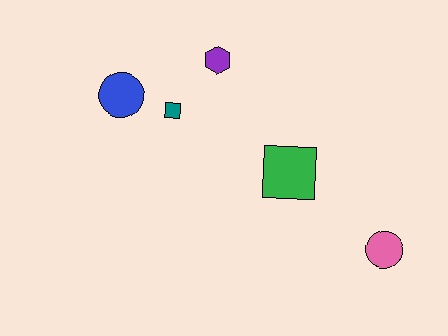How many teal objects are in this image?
There is 1 teal object.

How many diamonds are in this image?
There are no diamonds.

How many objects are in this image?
There are 5 objects.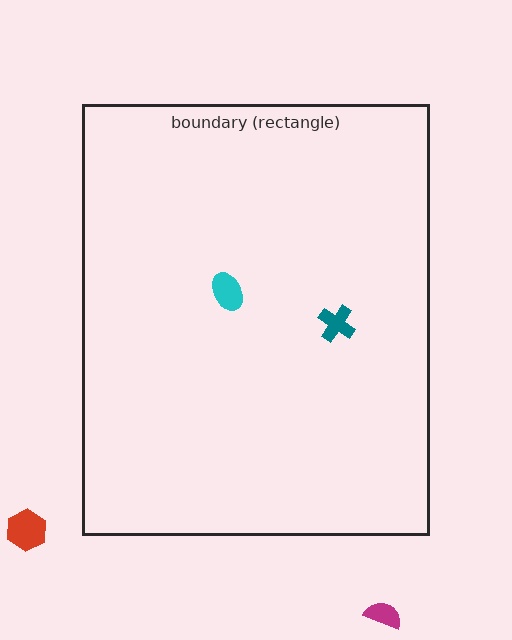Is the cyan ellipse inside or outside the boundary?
Inside.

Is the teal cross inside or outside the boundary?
Inside.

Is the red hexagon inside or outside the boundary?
Outside.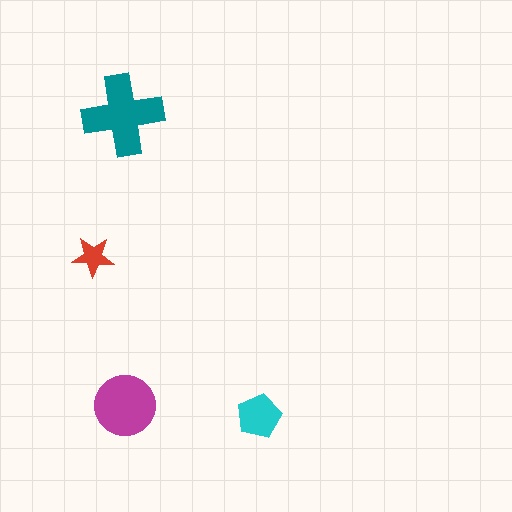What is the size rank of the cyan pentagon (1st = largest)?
3rd.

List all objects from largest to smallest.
The teal cross, the magenta circle, the cyan pentagon, the red star.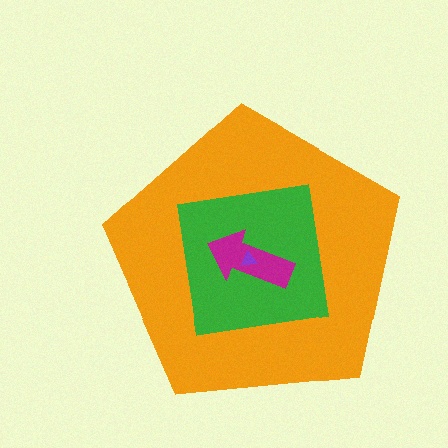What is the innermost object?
The purple triangle.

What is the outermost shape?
The orange pentagon.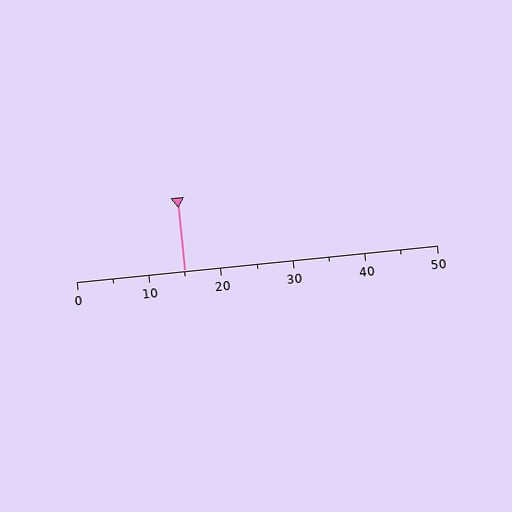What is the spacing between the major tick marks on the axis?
The major ticks are spaced 10 apart.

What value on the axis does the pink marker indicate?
The marker indicates approximately 15.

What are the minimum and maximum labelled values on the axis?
The axis runs from 0 to 50.